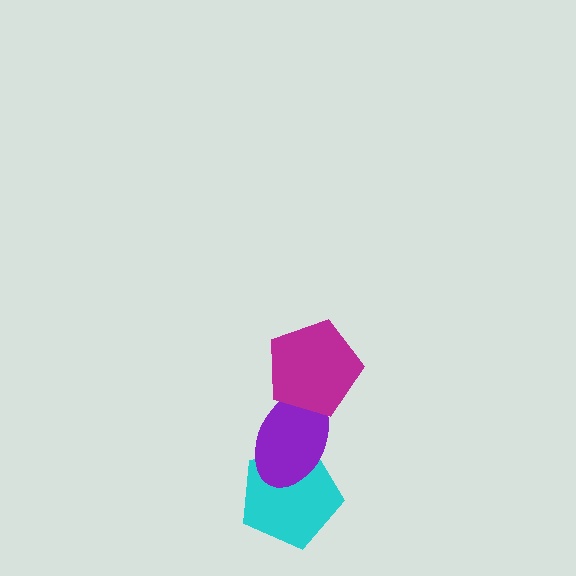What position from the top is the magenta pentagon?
The magenta pentagon is 1st from the top.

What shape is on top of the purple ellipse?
The magenta pentagon is on top of the purple ellipse.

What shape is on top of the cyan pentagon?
The purple ellipse is on top of the cyan pentagon.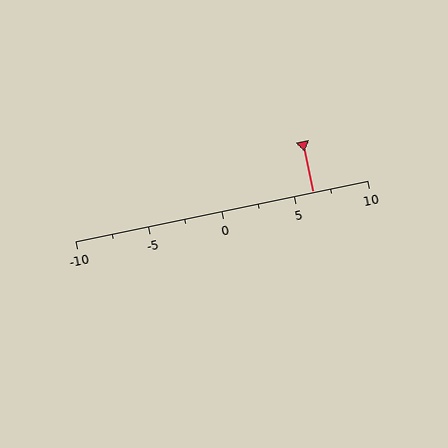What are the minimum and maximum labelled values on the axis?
The axis runs from -10 to 10.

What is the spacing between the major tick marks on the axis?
The major ticks are spaced 5 apart.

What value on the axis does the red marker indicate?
The marker indicates approximately 6.2.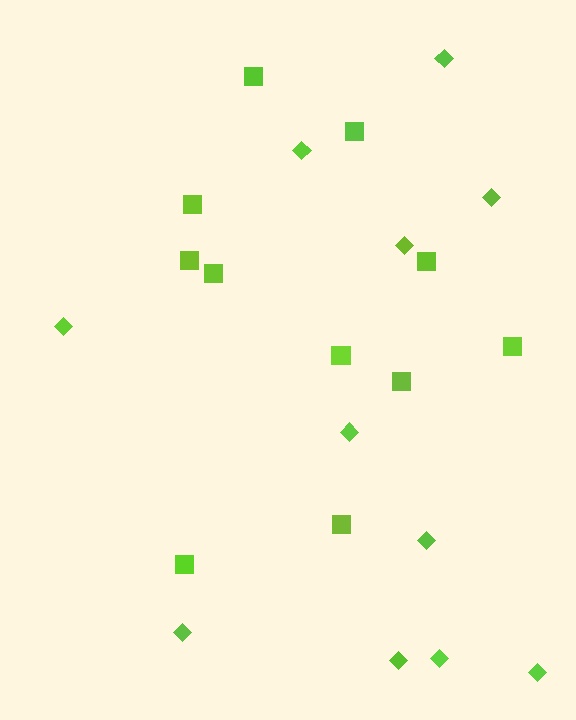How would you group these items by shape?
There are 2 groups: one group of squares (11) and one group of diamonds (11).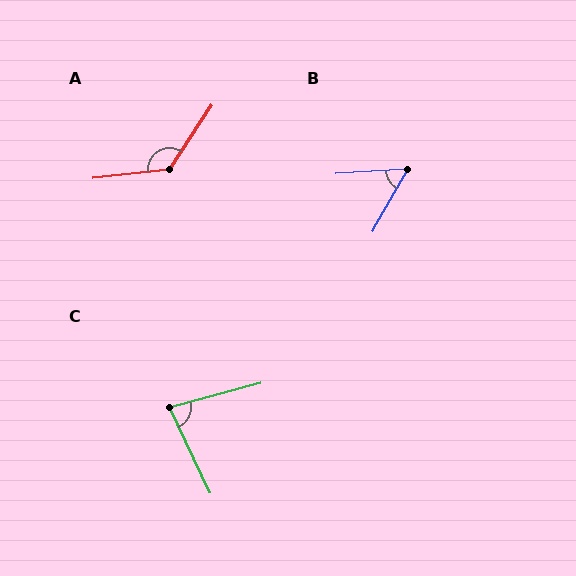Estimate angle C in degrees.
Approximately 80 degrees.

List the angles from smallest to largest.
B (57°), C (80°), A (130°).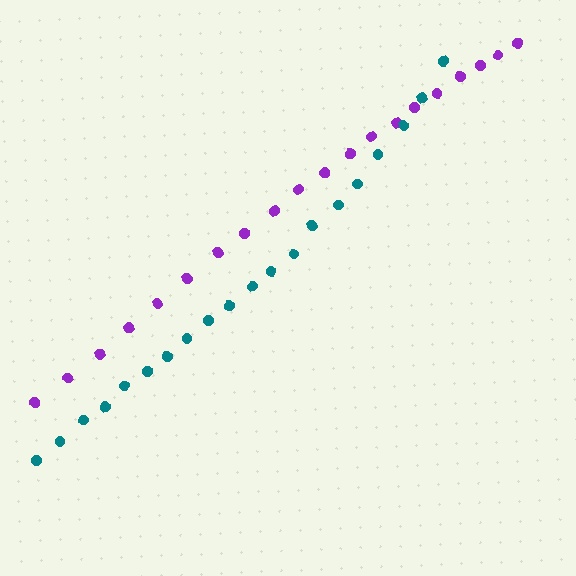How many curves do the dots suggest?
There are 2 distinct paths.